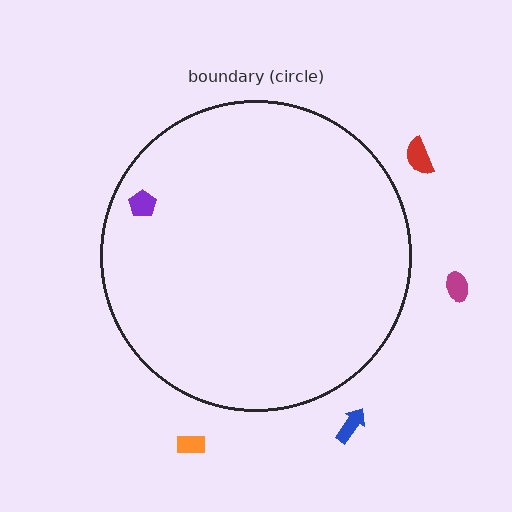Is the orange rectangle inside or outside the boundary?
Outside.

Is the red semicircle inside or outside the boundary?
Outside.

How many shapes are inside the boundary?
1 inside, 4 outside.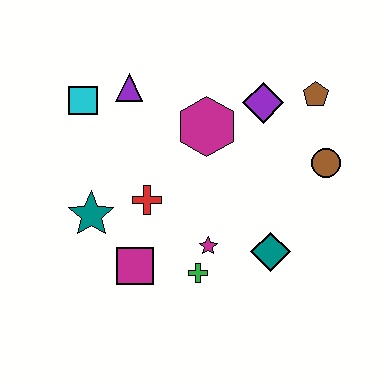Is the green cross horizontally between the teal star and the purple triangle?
No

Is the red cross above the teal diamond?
Yes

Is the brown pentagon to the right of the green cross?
Yes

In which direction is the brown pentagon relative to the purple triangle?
The brown pentagon is to the right of the purple triangle.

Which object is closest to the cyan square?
The purple triangle is closest to the cyan square.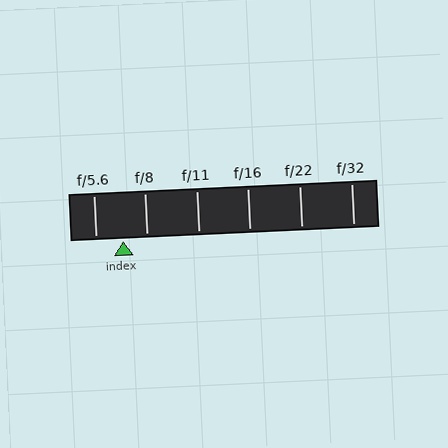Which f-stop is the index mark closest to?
The index mark is closest to f/8.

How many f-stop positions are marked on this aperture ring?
There are 6 f-stop positions marked.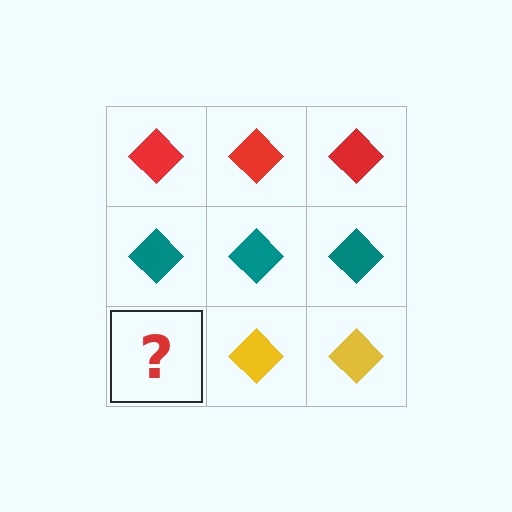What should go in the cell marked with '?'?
The missing cell should contain a yellow diamond.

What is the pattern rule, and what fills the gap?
The rule is that each row has a consistent color. The gap should be filled with a yellow diamond.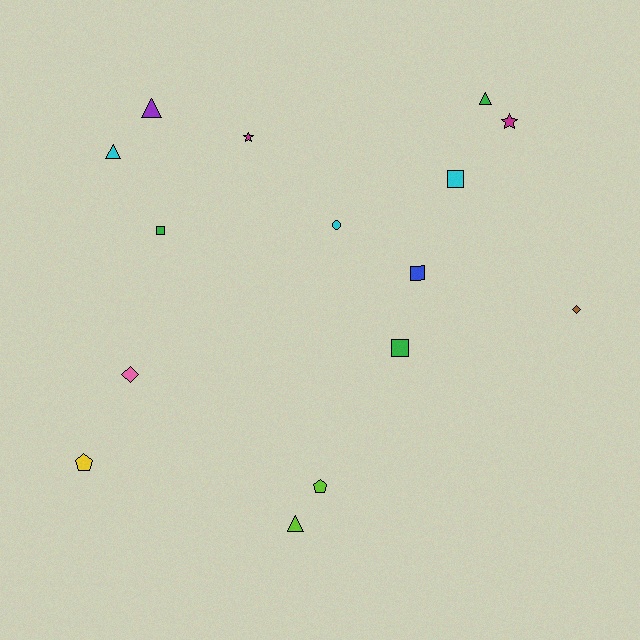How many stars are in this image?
There are 2 stars.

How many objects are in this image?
There are 15 objects.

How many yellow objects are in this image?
There is 1 yellow object.